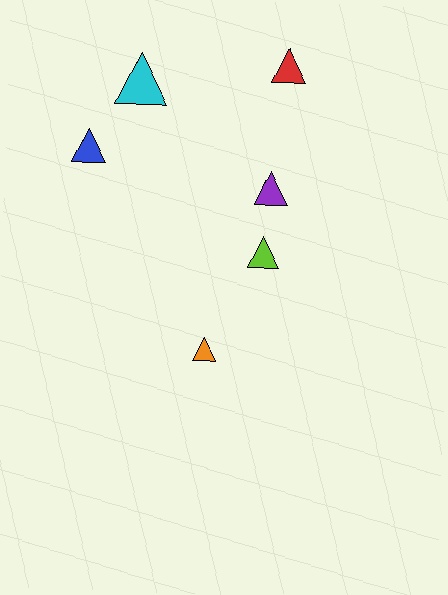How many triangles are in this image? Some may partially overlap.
There are 6 triangles.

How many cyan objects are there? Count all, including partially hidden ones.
There is 1 cyan object.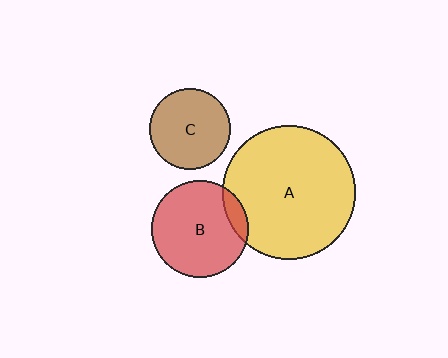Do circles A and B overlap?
Yes.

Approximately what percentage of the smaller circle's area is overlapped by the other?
Approximately 10%.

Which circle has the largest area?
Circle A (yellow).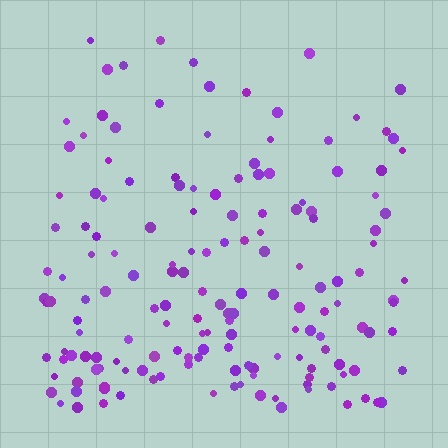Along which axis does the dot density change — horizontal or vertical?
Vertical.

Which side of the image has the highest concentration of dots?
The bottom.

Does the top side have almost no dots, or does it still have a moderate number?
Still a moderate number, just noticeably fewer than the bottom.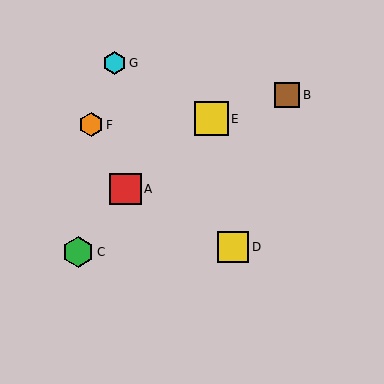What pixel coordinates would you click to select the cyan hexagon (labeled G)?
Click at (115, 63) to select the cyan hexagon G.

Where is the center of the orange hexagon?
The center of the orange hexagon is at (91, 125).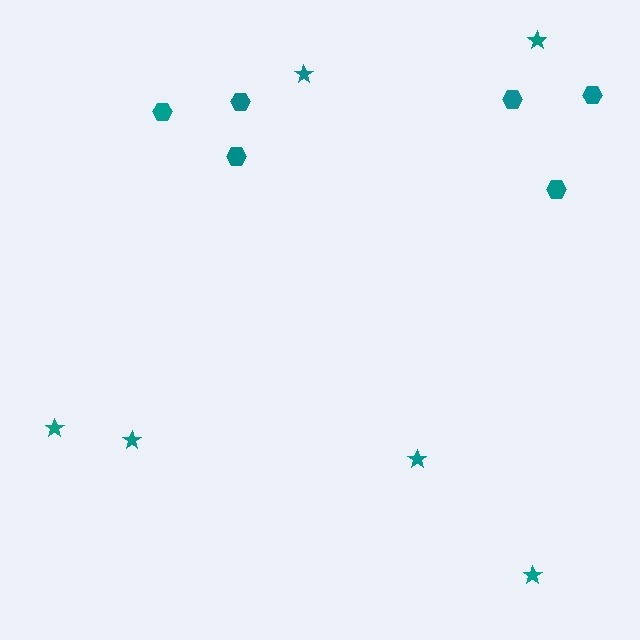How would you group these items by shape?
There are 2 groups: one group of stars (6) and one group of hexagons (6).